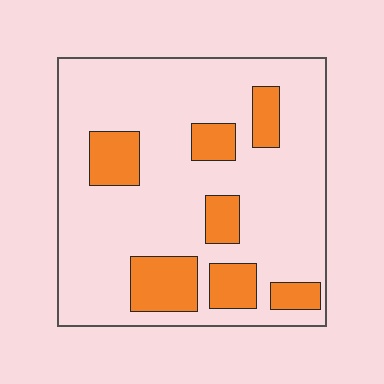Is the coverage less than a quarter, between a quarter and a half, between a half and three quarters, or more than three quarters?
Less than a quarter.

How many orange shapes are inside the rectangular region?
7.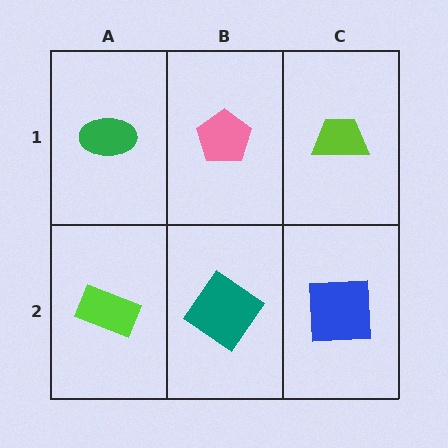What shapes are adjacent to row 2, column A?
A green ellipse (row 1, column A), a teal diamond (row 2, column B).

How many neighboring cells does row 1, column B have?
3.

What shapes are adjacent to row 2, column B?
A pink pentagon (row 1, column B), a lime rectangle (row 2, column A), a blue square (row 2, column C).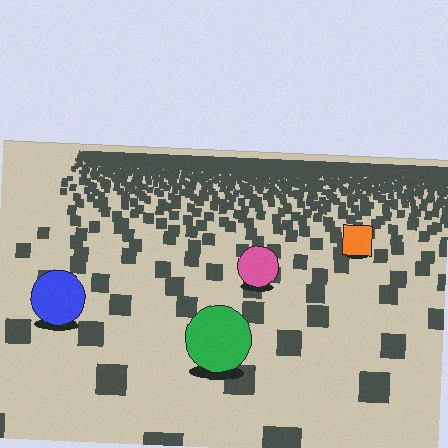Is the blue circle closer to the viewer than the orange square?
Yes. The blue circle is closer — you can tell from the texture gradient: the ground texture is coarser near it.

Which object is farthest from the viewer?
The orange square is farthest from the viewer. It appears smaller and the ground texture around it is denser.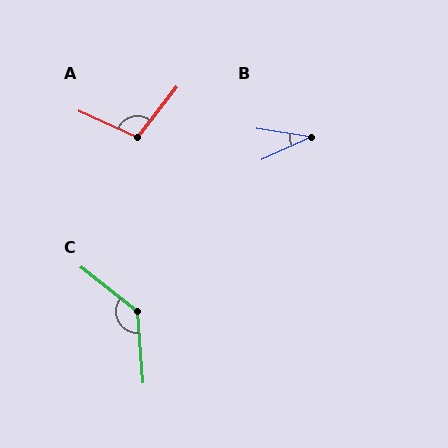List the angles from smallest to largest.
B (33°), A (104°), C (132°).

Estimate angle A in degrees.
Approximately 104 degrees.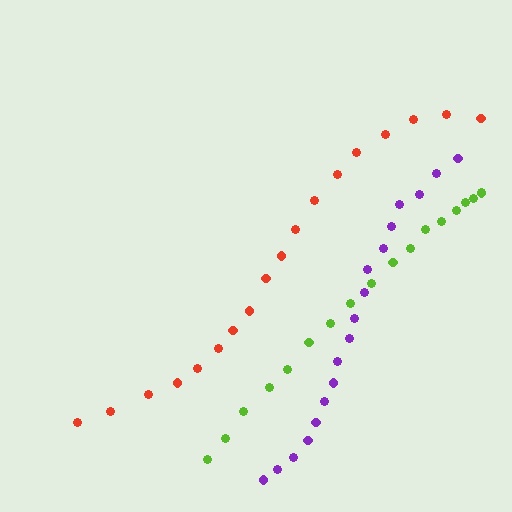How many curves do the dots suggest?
There are 3 distinct paths.